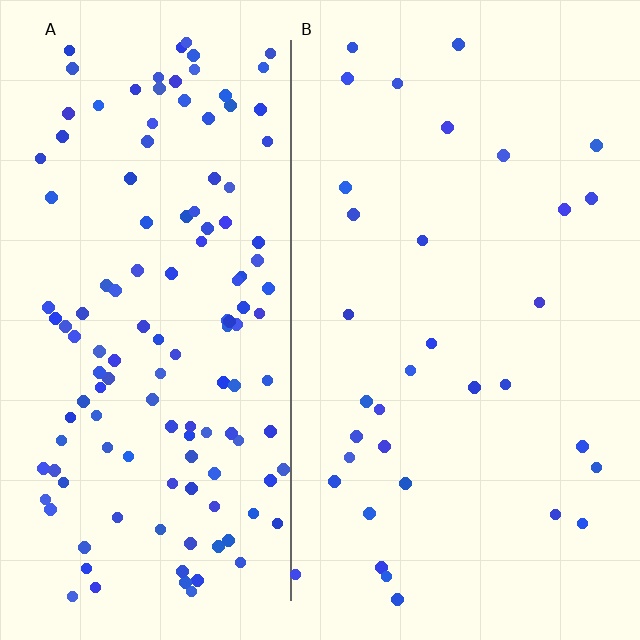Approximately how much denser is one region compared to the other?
Approximately 3.9× — region A over region B.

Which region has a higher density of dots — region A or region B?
A (the left).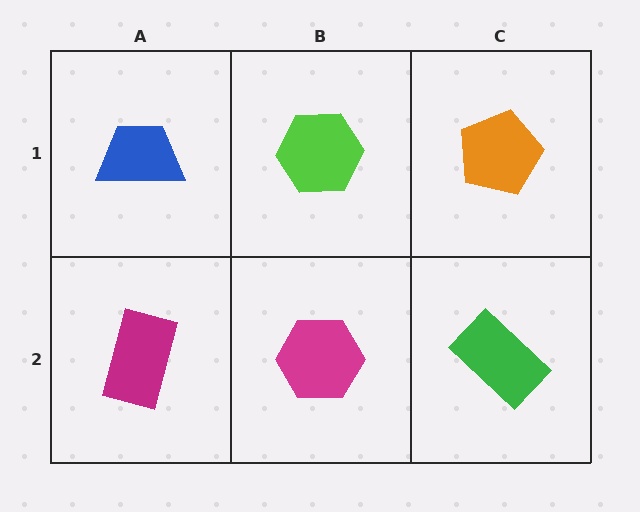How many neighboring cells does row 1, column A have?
2.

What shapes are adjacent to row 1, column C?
A green rectangle (row 2, column C), a lime hexagon (row 1, column B).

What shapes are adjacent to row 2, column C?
An orange pentagon (row 1, column C), a magenta hexagon (row 2, column B).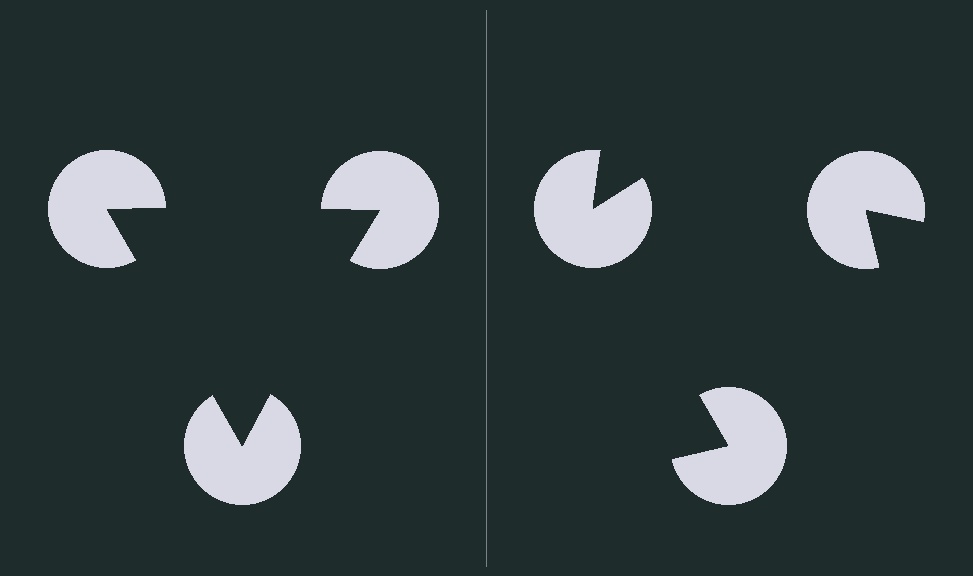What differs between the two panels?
The pac-man discs are positioned identically on both sides; only the wedge orientations differ. On the left they align to a triangle; on the right they are misaligned.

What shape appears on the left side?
An illusory triangle.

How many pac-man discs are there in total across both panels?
6 — 3 on each side.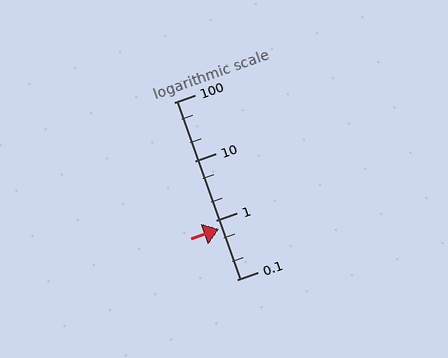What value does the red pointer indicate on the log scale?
The pointer indicates approximately 0.72.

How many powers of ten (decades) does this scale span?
The scale spans 3 decades, from 0.1 to 100.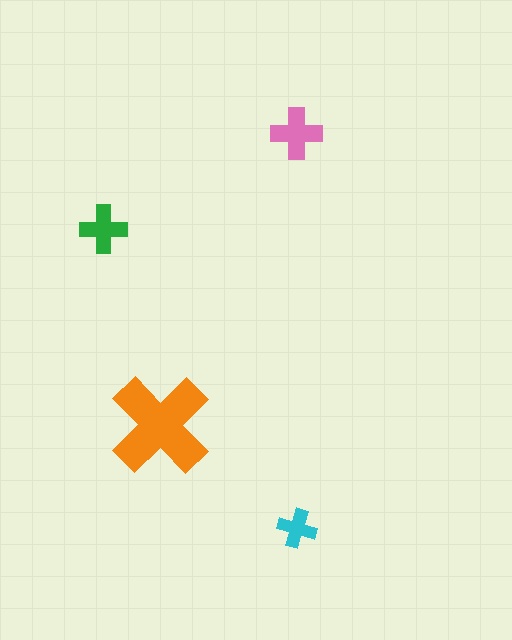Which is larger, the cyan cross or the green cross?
The green one.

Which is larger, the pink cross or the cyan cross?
The pink one.